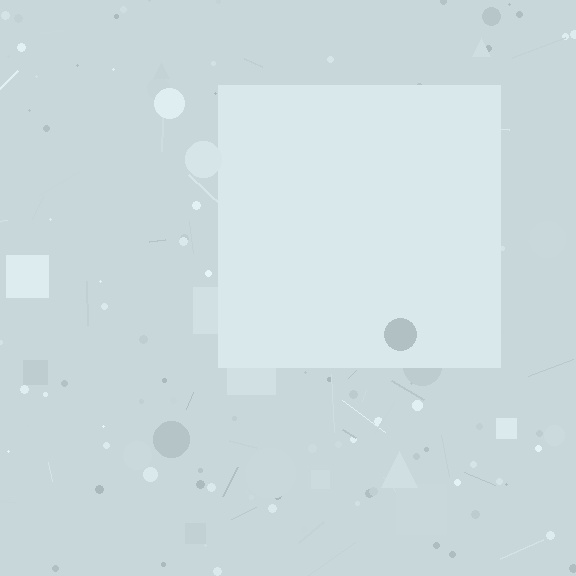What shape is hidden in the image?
A square is hidden in the image.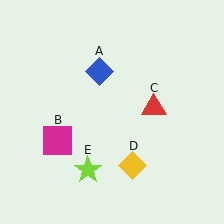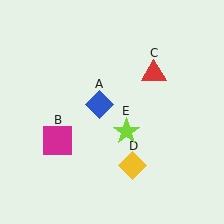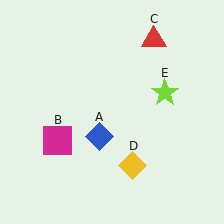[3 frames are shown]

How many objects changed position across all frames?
3 objects changed position: blue diamond (object A), red triangle (object C), lime star (object E).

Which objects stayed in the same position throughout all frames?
Magenta square (object B) and yellow diamond (object D) remained stationary.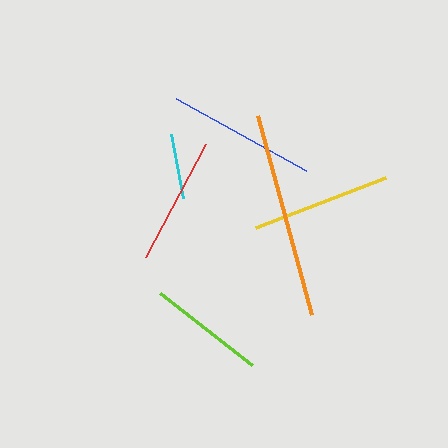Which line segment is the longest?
The orange line is the longest at approximately 206 pixels.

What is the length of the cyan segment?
The cyan segment is approximately 65 pixels long.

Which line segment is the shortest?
The cyan line is the shortest at approximately 65 pixels.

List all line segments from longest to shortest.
From longest to shortest: orange, blue, yellow, red, lime, cyan.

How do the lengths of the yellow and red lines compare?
The yellow and red lines are approximately the same length.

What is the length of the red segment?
The red segment is approximately 128 pixels long.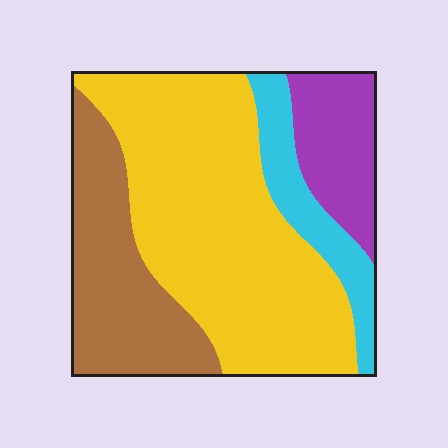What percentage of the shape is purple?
Purple covers roughly 15% of the shape.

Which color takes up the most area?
Yellow, at roughly 50%.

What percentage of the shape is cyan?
Cyan takes up about one eighth (1/8) of the shape.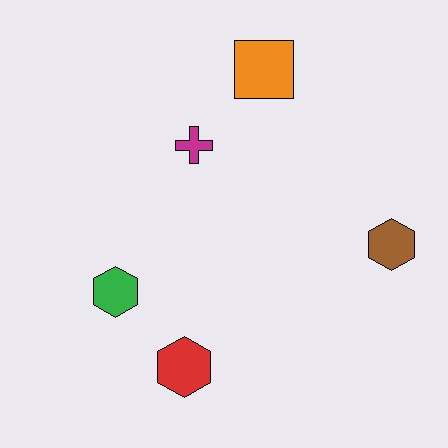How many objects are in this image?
There are 5 objects.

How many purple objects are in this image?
There are no purple objects.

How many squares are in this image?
There is 1 square.